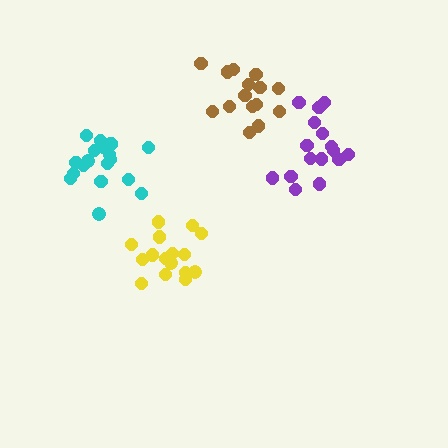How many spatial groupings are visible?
There are 4 spatial groupings.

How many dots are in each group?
Group 1: 17 dots, Group 2: 15 dots, Group 3: 17 dots, Group 4: 19 dots (68 total).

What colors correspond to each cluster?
The clusters are colored: yellow, brown, purple, cyan.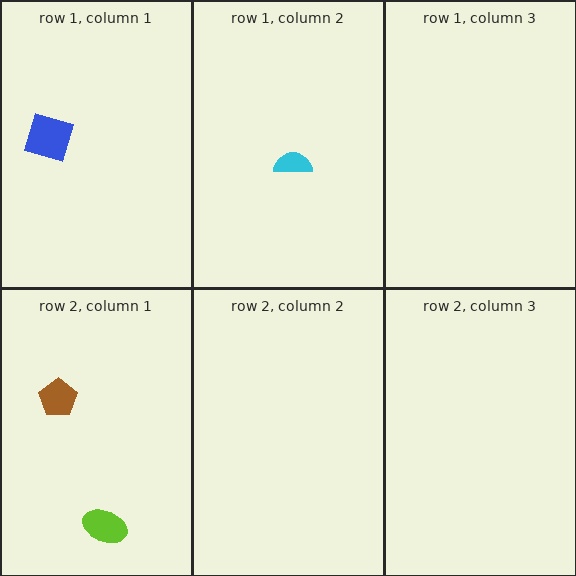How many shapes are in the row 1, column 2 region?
1.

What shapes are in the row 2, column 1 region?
The lime ellipse, the brown pentagon.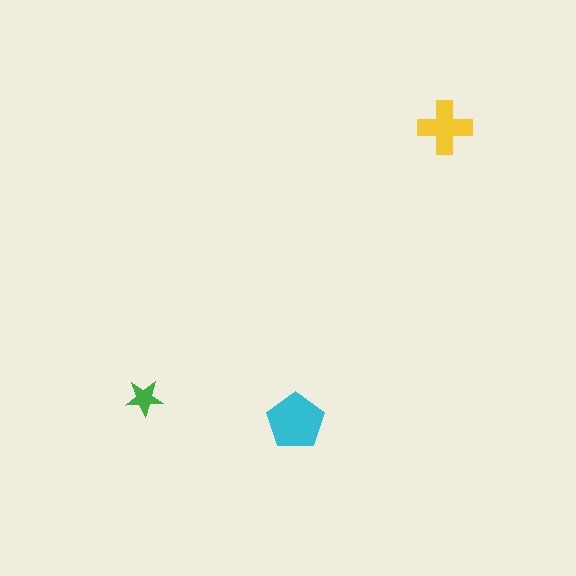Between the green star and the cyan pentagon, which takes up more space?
The cyan pentagon.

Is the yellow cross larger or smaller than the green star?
Larger.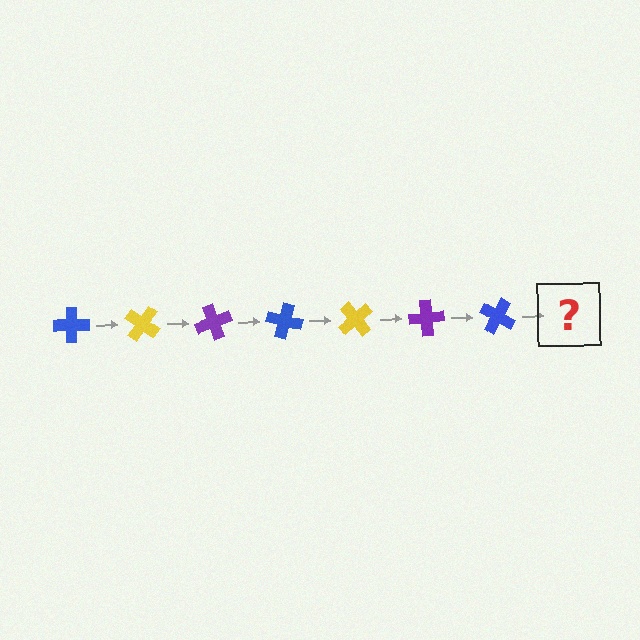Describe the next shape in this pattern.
It should be a yellow cross, rotated 245 degrees from the start.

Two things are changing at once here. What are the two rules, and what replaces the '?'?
The two rules are that it rotates 35 degrees each step and the color cycles through blue, yellow, and purple. The '?' should be a yellow cross, rotated 245 degrees from the start.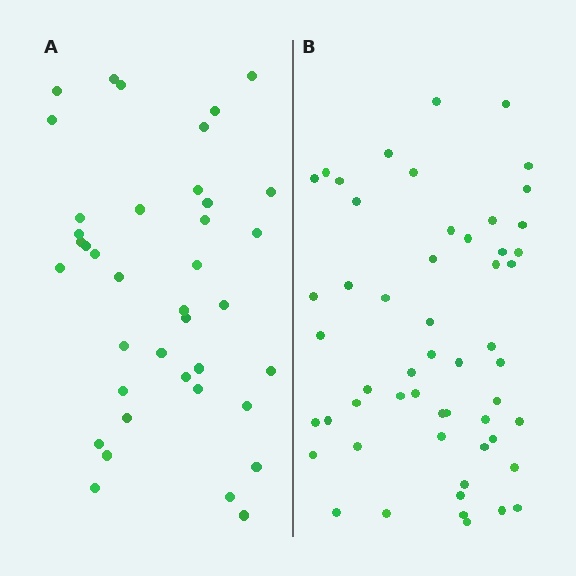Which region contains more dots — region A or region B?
Region B (the right region) has more dots.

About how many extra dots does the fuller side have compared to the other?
Region B has approximately 15 more dots than region A.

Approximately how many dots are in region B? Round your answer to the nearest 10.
About 50 dots. (The exact count is 54, which rounds to 50.)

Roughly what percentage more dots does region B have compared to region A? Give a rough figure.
About 40% more.